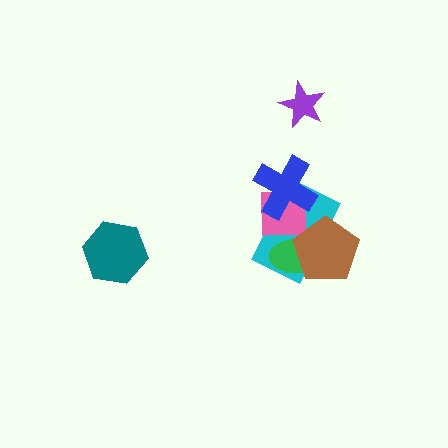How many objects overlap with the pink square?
4 objects overlap with the pink square.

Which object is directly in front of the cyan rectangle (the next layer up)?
The green ellipse is directly in front of the cyan rectangle.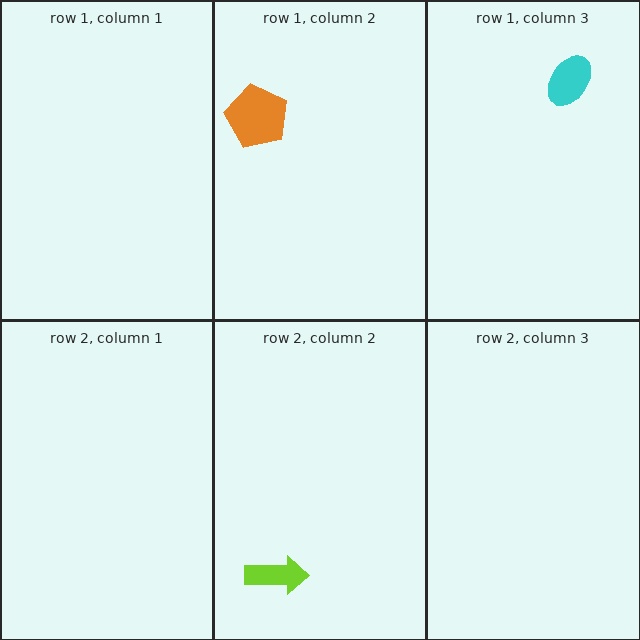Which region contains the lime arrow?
The row 2, column 2 region.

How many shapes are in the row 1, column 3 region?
1.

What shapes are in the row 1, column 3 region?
The cyan ellipse.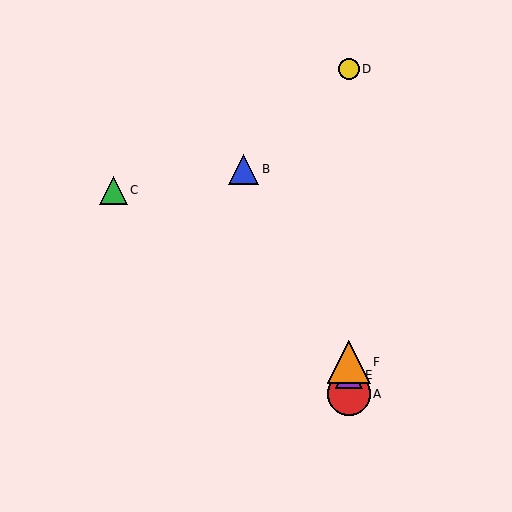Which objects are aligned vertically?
Objects A, D, E, F are aligned vertically.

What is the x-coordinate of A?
Object A is at x≈349.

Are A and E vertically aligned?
Yes, both are at x≈349.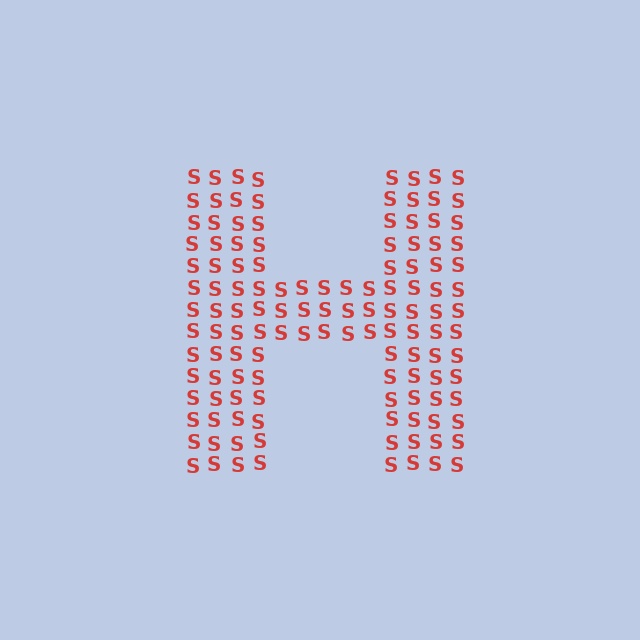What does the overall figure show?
The overall figure shows the letter H.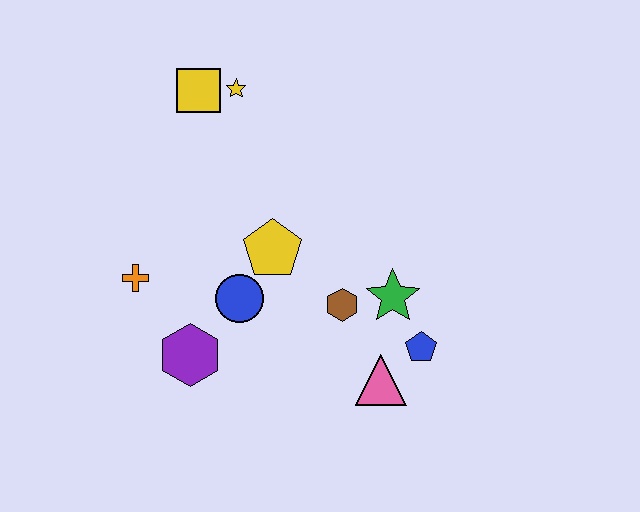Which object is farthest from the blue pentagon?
The yellow square is farthest from the blue pentagon.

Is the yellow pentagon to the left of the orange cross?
No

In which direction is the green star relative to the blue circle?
The green star is to the right of the blue circle.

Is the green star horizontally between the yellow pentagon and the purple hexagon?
No